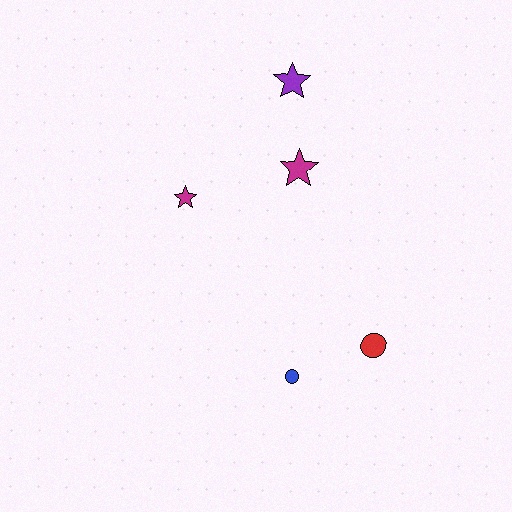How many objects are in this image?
There are 5 objects.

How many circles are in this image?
There are 2 circles.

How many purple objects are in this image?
There is 1 purple object.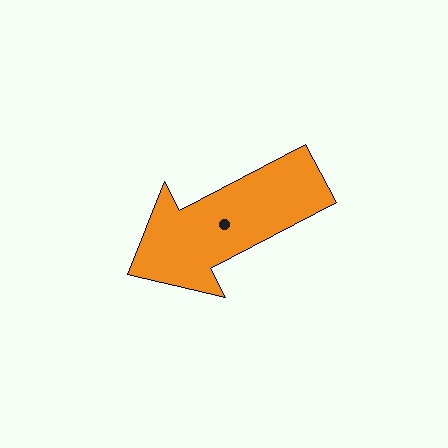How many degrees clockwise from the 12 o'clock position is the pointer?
Approximately 242 degrees.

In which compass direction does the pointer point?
Southwest.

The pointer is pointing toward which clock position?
Roughly 8 o'clock.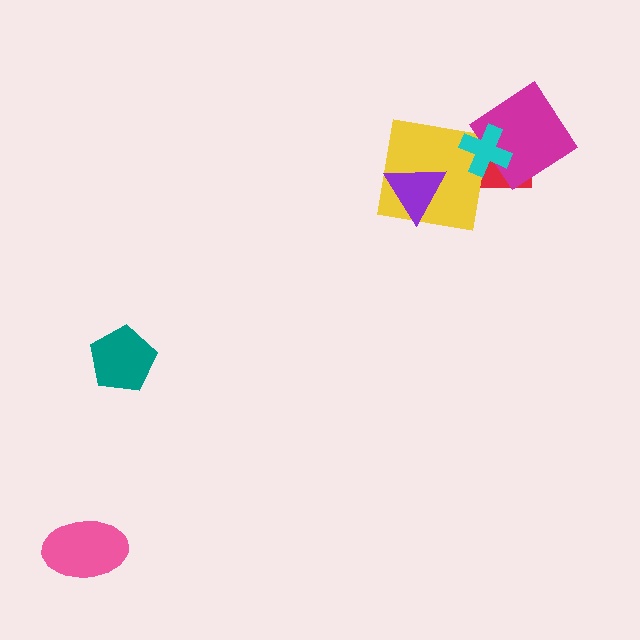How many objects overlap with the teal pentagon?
0 objects overlap with the teal pentagon.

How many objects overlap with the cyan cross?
3 objects overlap with the cyan cross.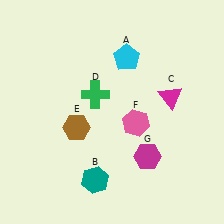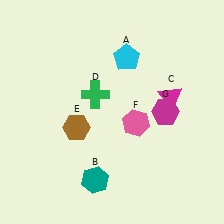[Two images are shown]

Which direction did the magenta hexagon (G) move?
The magenta hexagon (G) moved up.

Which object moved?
The magenta hexagon (G) moved up.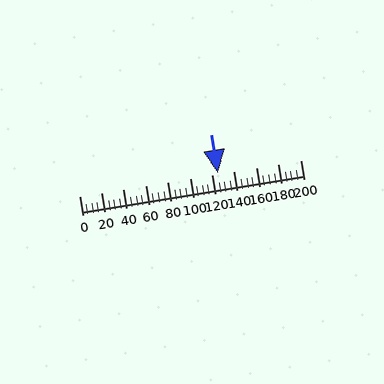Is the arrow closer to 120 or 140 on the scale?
The arrow is closer to 120.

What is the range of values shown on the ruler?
The ruler shows values from 0 to 200.